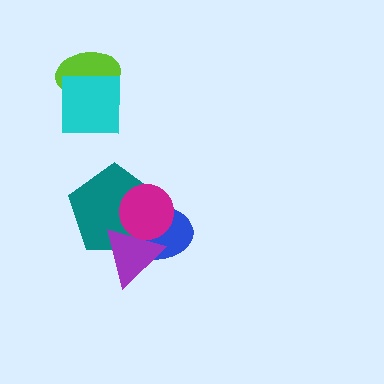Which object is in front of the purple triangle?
The magenta circle is in front of the purple triangle.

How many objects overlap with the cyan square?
1 object overlaps with the cyan square.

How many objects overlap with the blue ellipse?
3 objects overlap with the blue ellipse.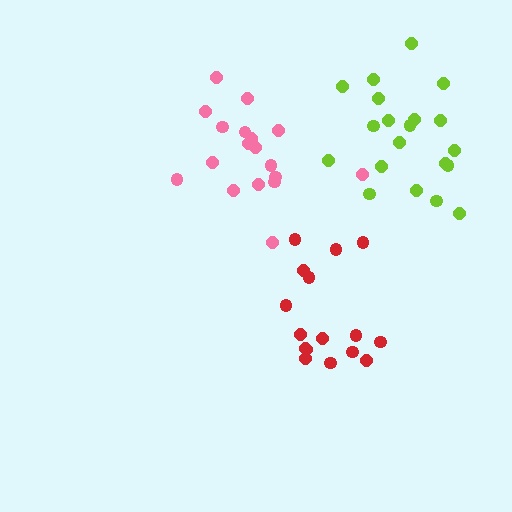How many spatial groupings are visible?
There are 3 spatial groupings.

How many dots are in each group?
Group 1: 16 dots, Group 2: 18 dots, Group 3: 20 dots (54 total).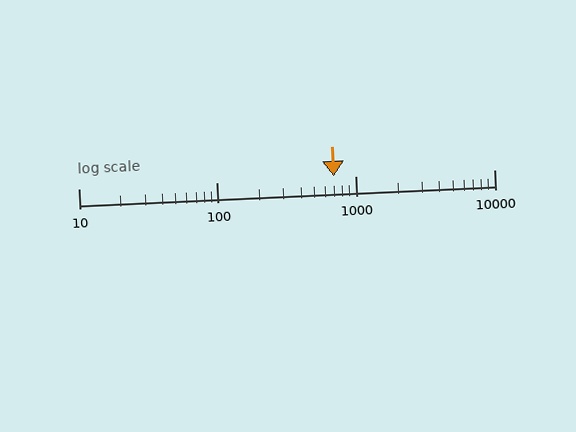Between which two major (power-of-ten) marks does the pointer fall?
The pointer is between 100 and 1000.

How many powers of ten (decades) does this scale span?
The scale spans 3 decades, from 10 to 10000.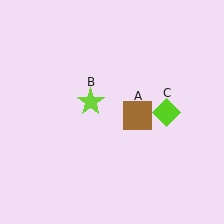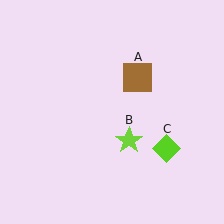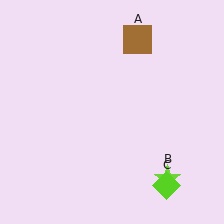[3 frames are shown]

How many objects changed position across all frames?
3 objects changed position: brown square (object A), lime star (object B), lime diamond (object C).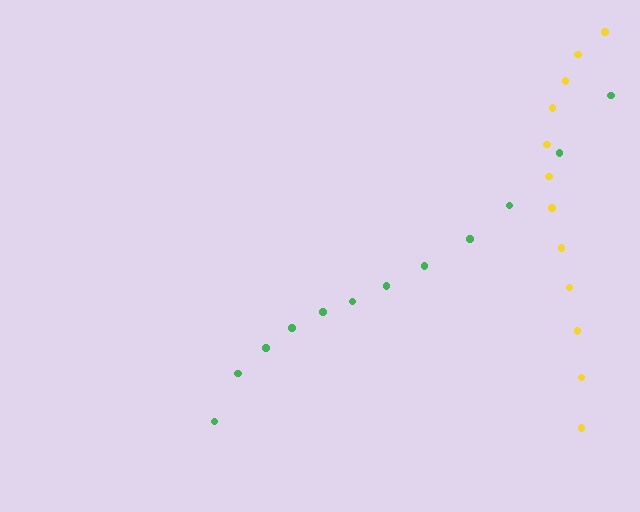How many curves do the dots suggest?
There are 2 distinct paths.